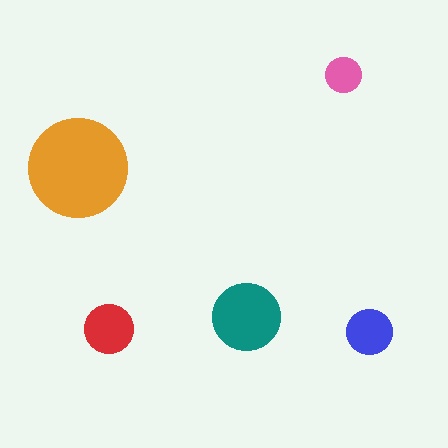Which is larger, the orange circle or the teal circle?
The orange one.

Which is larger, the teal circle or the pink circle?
The teal one.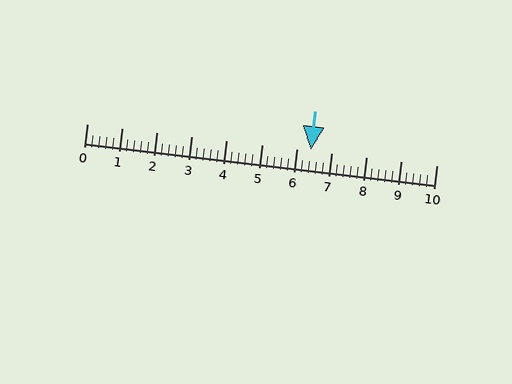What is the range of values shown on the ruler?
The ruler shows values from 0 to 10.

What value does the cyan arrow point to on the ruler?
The cyan arrow points to approximately 6.4.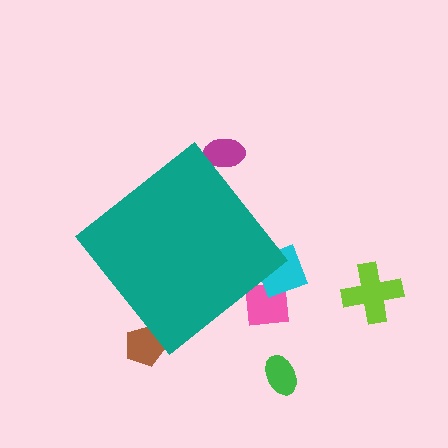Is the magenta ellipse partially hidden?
Yes, the magenta ellipse is partially hidden behind the teal diamond.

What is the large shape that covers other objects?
A teal diamond.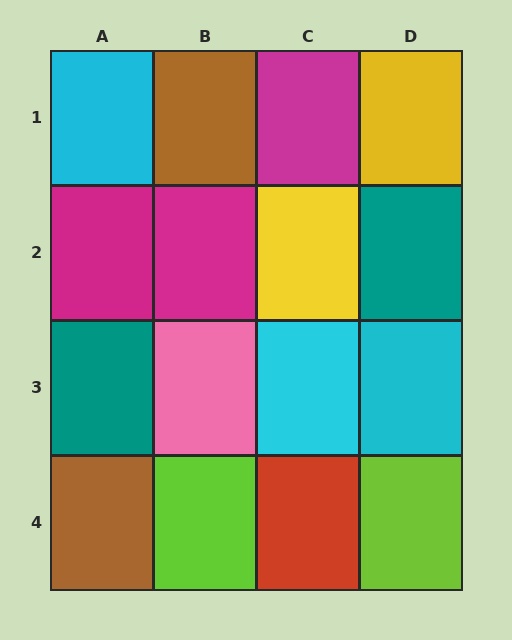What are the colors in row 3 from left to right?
Teal, pink, cyan, cyan.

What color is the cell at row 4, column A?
Brown.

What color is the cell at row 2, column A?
Magenta.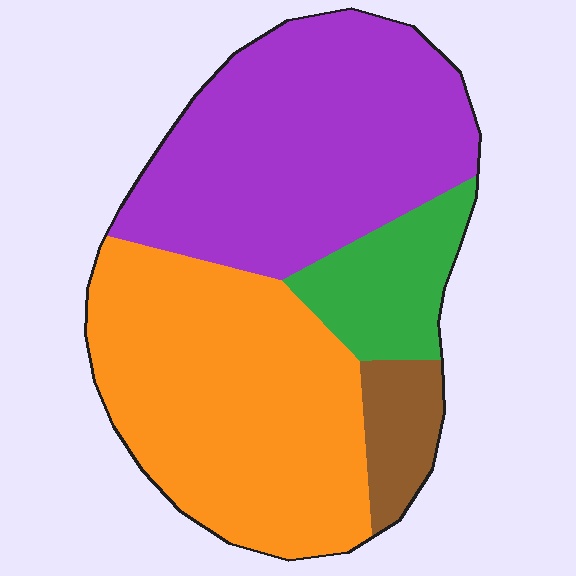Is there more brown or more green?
Green.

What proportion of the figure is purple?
Purple takes up between a quarter and a half of the figure.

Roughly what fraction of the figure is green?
Green takes up about one eighth (1/8) of the figure.